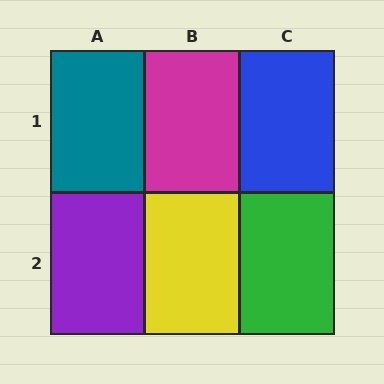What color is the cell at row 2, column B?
Yellow.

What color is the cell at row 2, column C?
Green.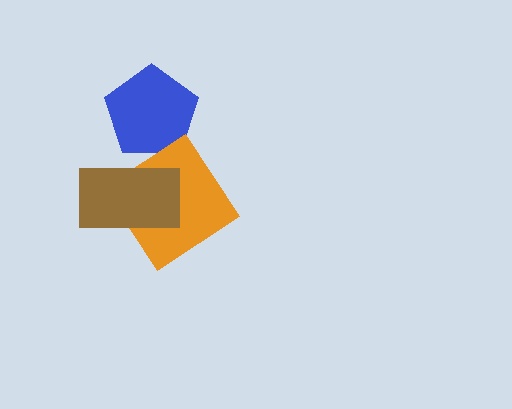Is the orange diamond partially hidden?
Yes, it is partially covered by another shape.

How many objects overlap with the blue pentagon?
1 object overlaps with the blue pentagon.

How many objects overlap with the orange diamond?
1 object overlaps with the orange diamond.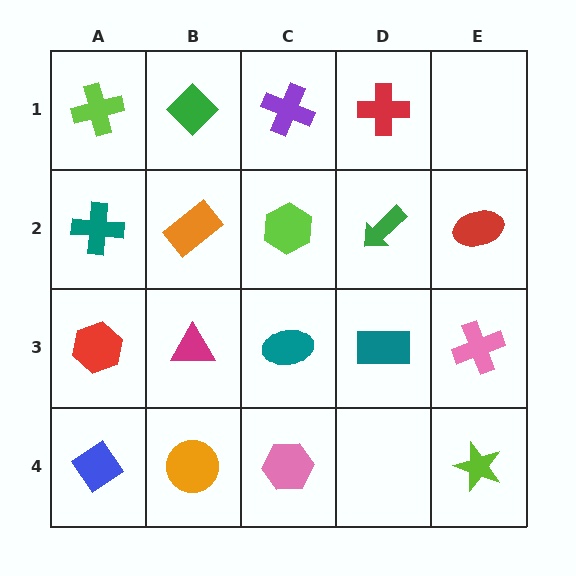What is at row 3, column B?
A magenta triangle.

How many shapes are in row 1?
4 shapes.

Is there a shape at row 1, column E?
No, that cell is empty.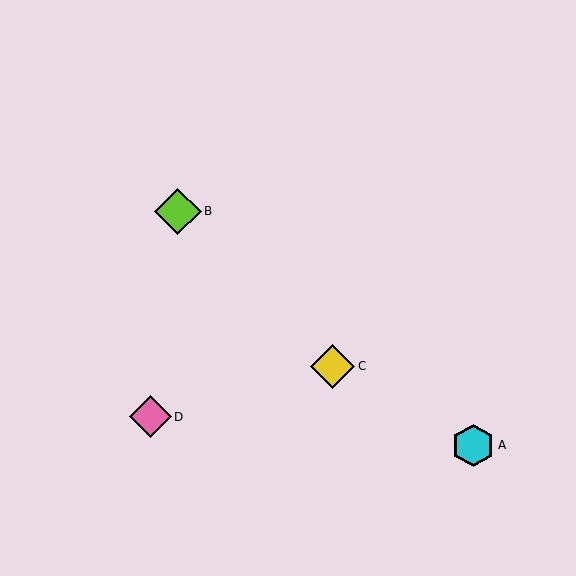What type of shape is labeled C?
Shape C is a yellow diamond.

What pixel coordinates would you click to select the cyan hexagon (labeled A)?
Click at (473, 445) to select the cyan hexagon A.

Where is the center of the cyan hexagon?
The center of the cyan hexagon is at (473, 445).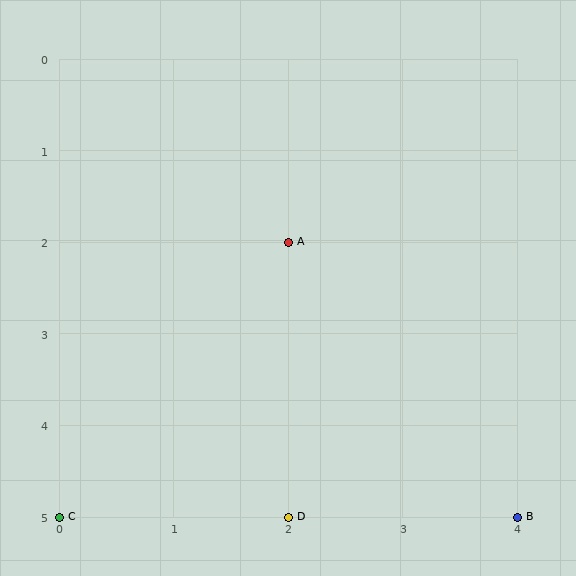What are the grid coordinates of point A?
Point A is at grid coordinates (2, 2).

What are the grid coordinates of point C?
Point C is at grid coordinates (0, 5).